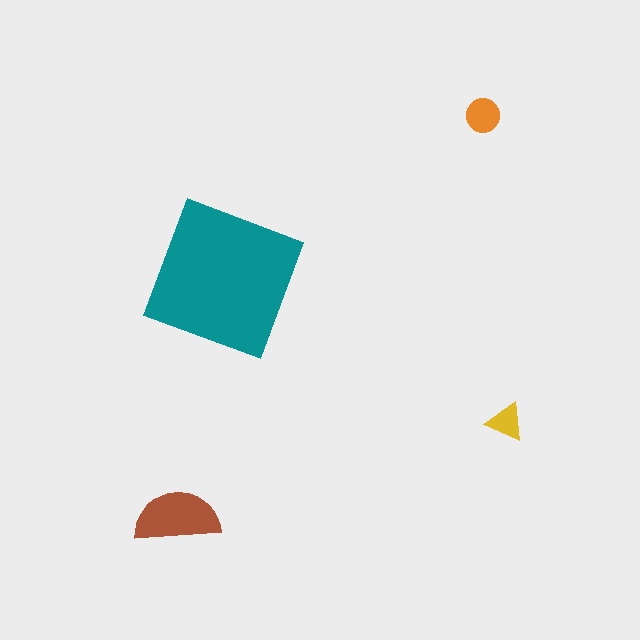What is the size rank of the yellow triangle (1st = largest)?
4th.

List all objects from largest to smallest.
The teal square, the brown semicircle, the orange circle, the yellow triangle.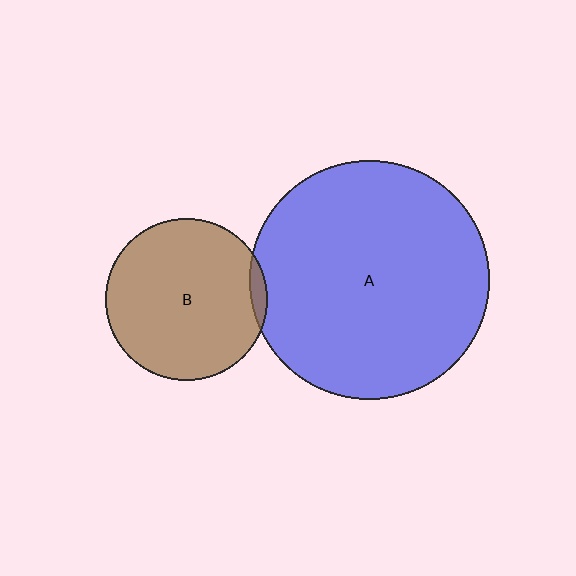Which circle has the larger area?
Circle A (blue).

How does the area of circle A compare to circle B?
Approximately 2.2 times.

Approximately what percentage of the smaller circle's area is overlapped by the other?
Approximately 5%.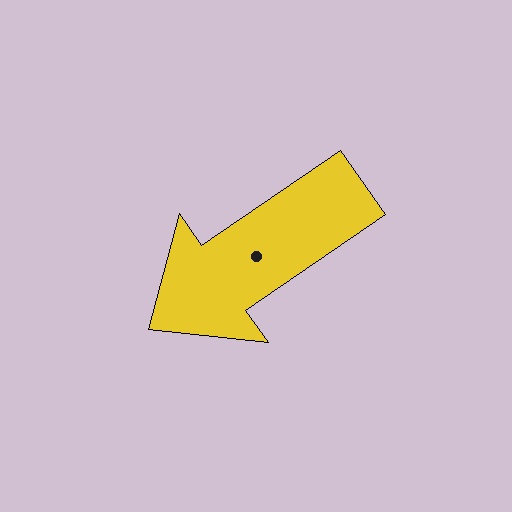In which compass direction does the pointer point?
Southwest.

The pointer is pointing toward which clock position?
Roughly 8 o'clock.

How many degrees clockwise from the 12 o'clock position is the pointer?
Approximately 235 degrees.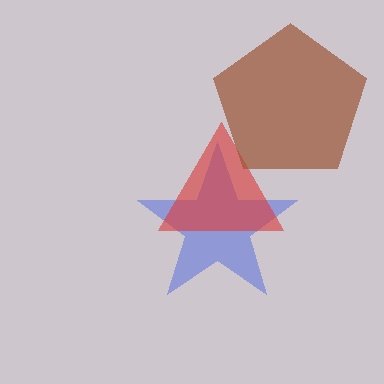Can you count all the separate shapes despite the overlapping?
Yes, there are 3 separate shapes.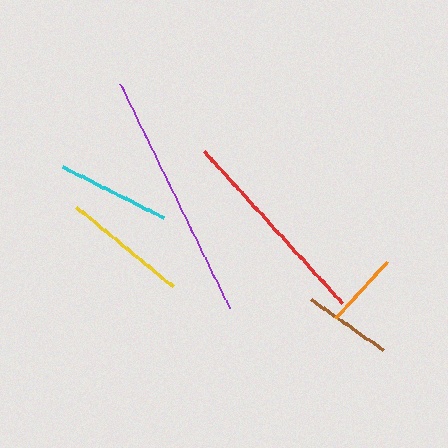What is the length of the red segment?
The red segment is approximately 205 pixels long.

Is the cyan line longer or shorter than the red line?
The red line is longer than the cyan line.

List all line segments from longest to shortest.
From longest to shortest: purple, red, yellow, cyan, brown, orange.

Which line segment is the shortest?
The orange line is the shortest at approximately 77 pixels.